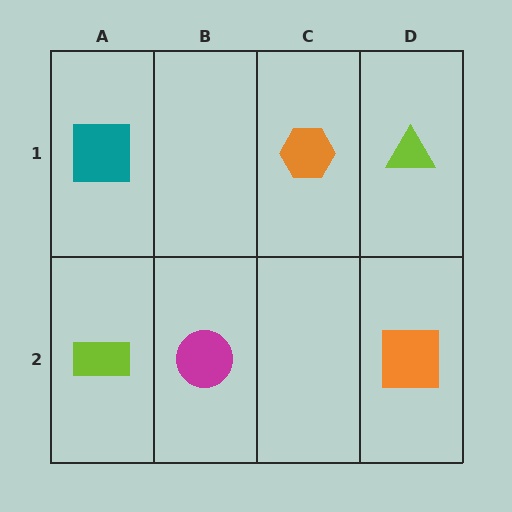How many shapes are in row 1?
3 shapes.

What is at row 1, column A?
A teal square.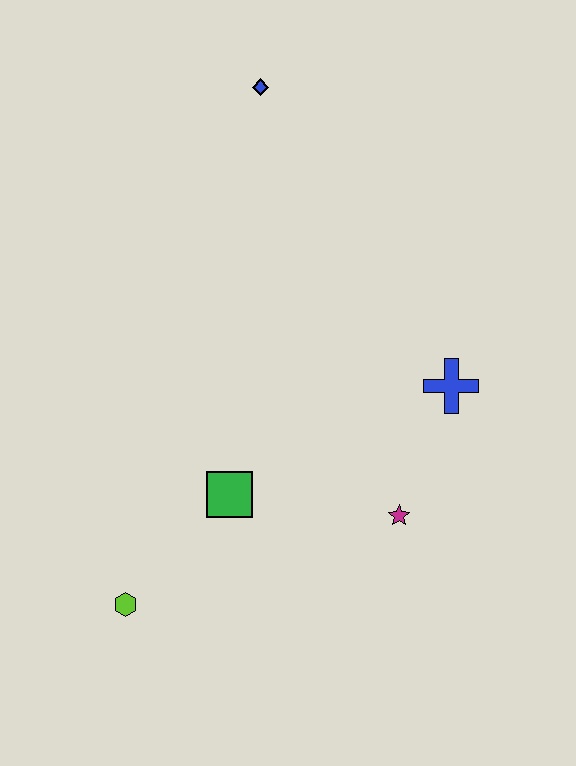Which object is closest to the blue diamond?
The blue cross is closest to the blue diamond.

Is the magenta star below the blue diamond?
Yes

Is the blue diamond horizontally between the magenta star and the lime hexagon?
Yes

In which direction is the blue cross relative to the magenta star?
The blue cross is above the magenta star.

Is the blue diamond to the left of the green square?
No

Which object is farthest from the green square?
The blue diamond is farthest from the green square.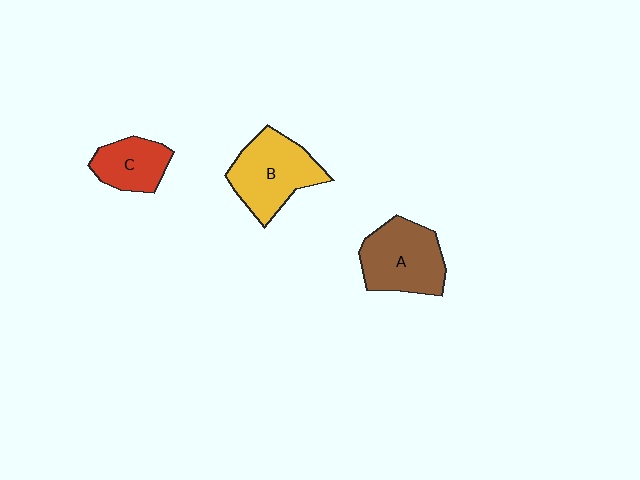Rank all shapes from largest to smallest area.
From largest to smallest: B (yellow), A (brown), C (red).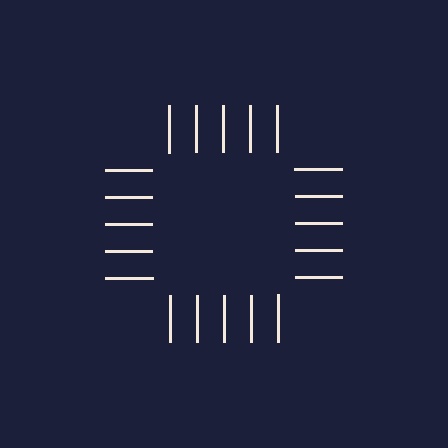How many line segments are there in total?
20 — 5 along each of the 4 edges.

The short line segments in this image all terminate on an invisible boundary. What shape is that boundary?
An illusory square — the line segments terminate on its edges but no continuous stroke is drawn.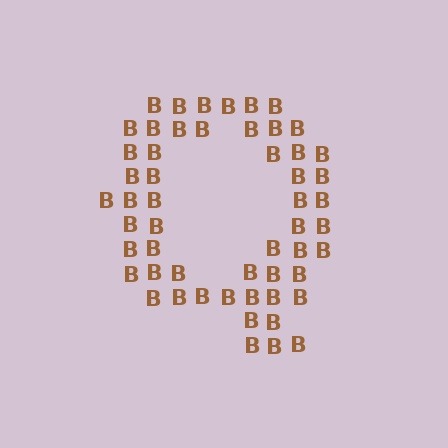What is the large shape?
The large shape is the letter Q.